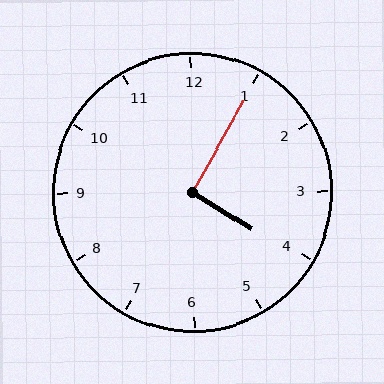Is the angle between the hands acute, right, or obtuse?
It is right.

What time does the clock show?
4:05.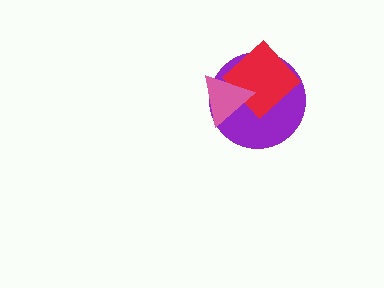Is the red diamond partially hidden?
Yes, it is partially covered by another shape.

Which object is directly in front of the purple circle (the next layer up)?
The red diamond is directly in front of the purple circle.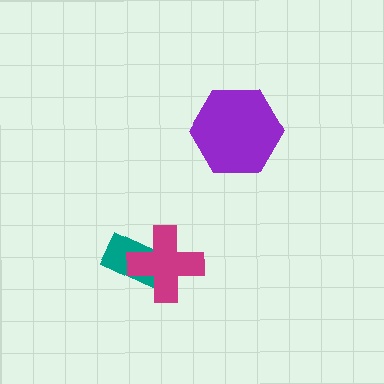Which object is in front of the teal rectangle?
The magenta cross is in front of the teal rectangle.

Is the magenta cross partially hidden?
No, no other shape covers it.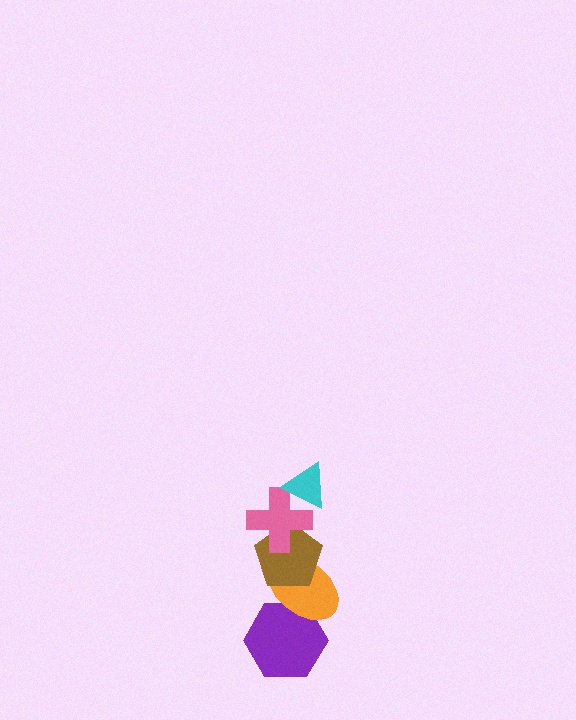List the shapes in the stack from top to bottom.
From top to bottom: the cyan triangle, the pink cross, the brown pentagon, the orange ellipse, the purple hexagon.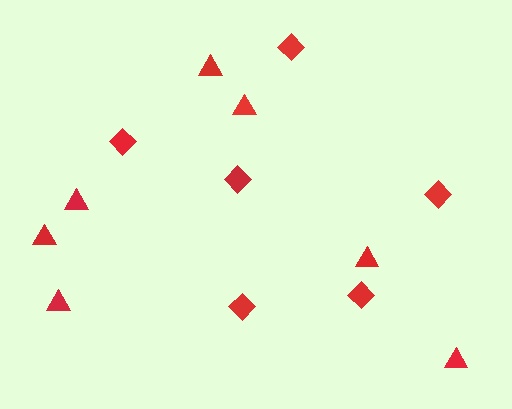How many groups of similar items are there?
There are 2 groups: one group of diamonds (6) and one group of triangles (7).